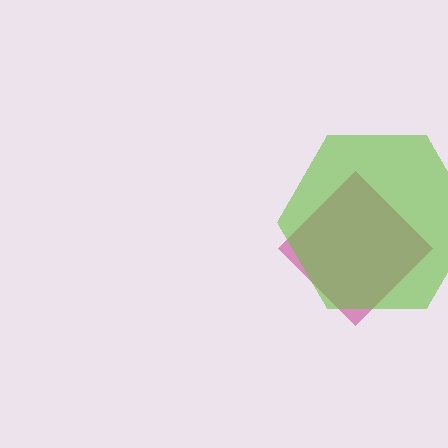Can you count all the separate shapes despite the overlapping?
Yes, there are 2 separate shapes.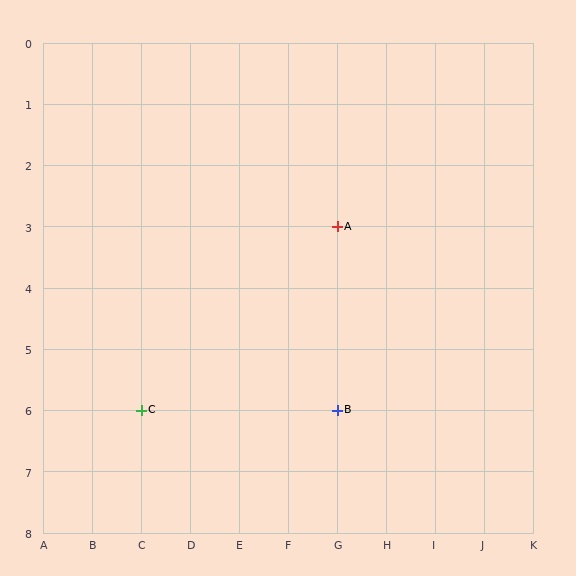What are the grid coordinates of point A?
Point A is at grid coordinates (G, 3).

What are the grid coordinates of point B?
Point B is at grid coordinates (G, 6).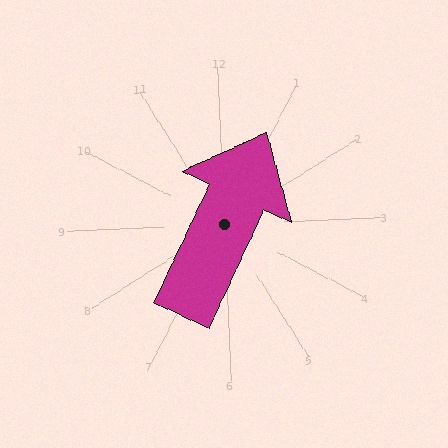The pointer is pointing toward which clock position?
Roughly 1 o'clock.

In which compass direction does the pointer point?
Northeast.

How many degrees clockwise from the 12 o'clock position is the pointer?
Approximately 27 degrees.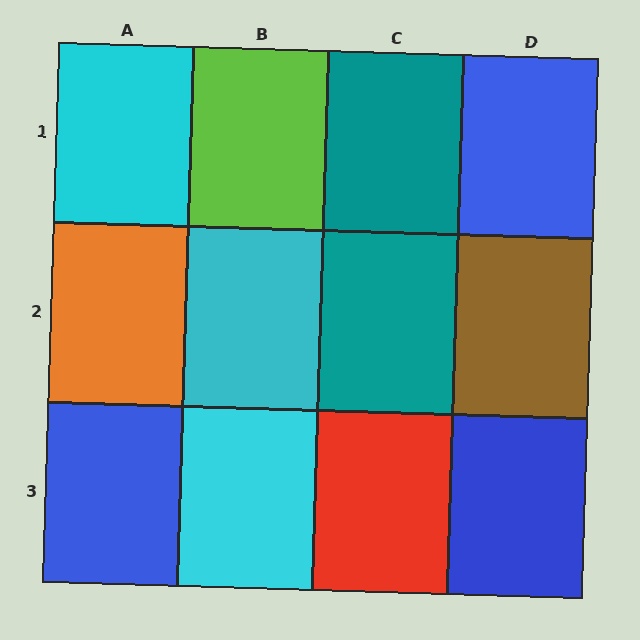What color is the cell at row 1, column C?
Teal.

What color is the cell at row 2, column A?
Orange.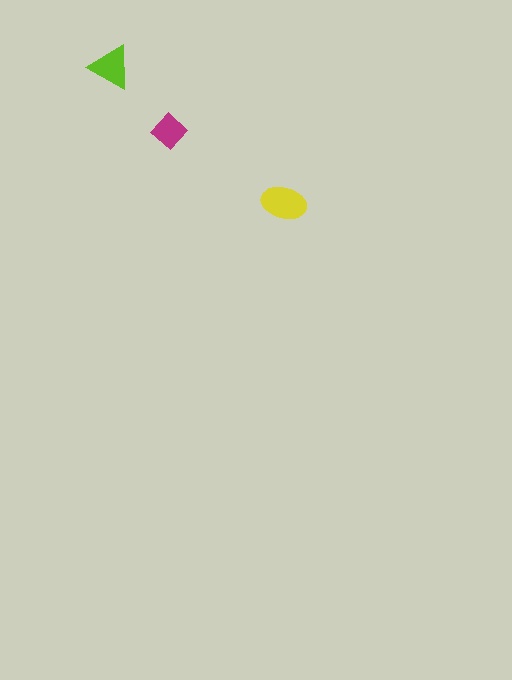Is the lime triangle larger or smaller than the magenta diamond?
Larger.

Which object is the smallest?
The magenta diamond.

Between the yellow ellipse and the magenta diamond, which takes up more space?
The yellow ellipse.